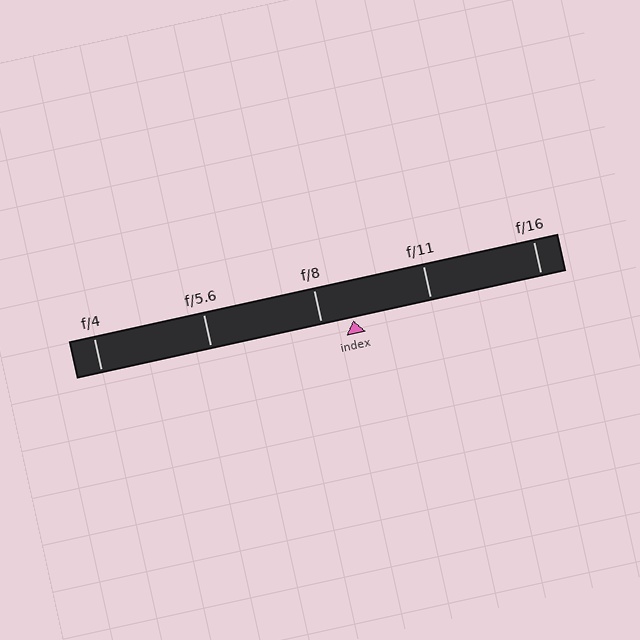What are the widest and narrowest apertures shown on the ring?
The widest aperture shown is f/4 and the narrowest is f/16.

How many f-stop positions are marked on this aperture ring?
There are 5 f-stop positions marked.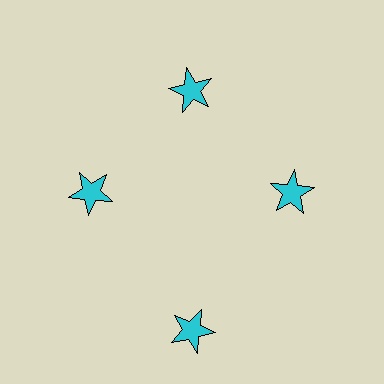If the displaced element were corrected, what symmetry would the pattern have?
It would have 4-fold rotational symmetry — the pattern would map onto itself every 90 degrees.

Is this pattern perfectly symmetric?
No. The 4 cyan stars are arranged in a ring, but one element near the 6 o'clock position is pushed outward from the center, breaking the 4-fold rotational symmetry.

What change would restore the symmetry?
The symmetry would be restored by moving it inward, back onto the ring so that all 4 stars sit at equal angles and equal distance from the center.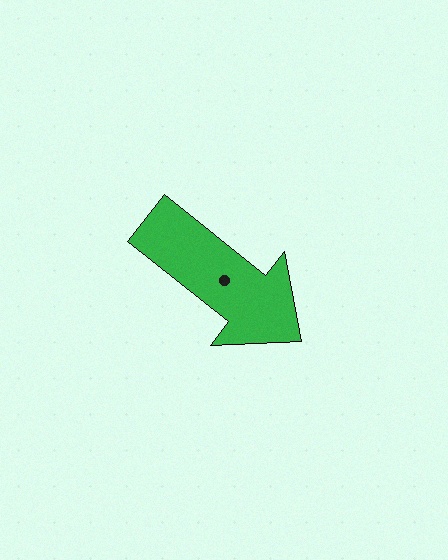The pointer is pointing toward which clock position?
Roughly 4 o'clock.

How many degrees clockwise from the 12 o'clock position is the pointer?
Approximately 128 degrees.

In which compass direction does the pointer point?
Southeast.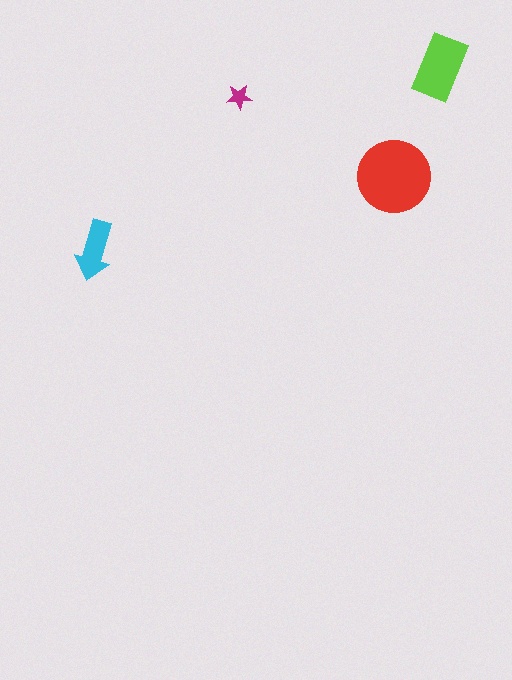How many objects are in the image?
There are 4 objects in the image.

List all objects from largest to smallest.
The red circle, the lime rectangle, the cyan arrow, the magenta star.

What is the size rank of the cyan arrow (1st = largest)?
3rd.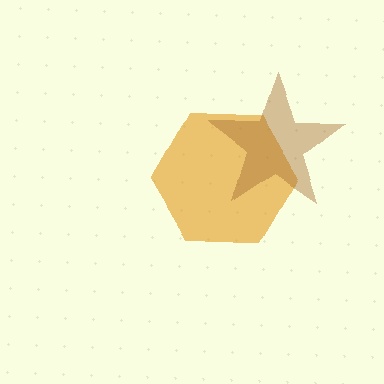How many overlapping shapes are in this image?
There are 2 overlapping shapes in the image.